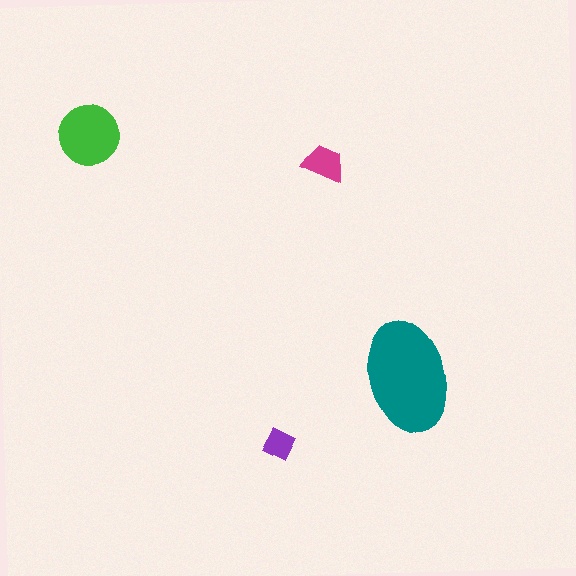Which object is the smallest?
The purple diamond.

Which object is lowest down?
The purple diamond is bottommost.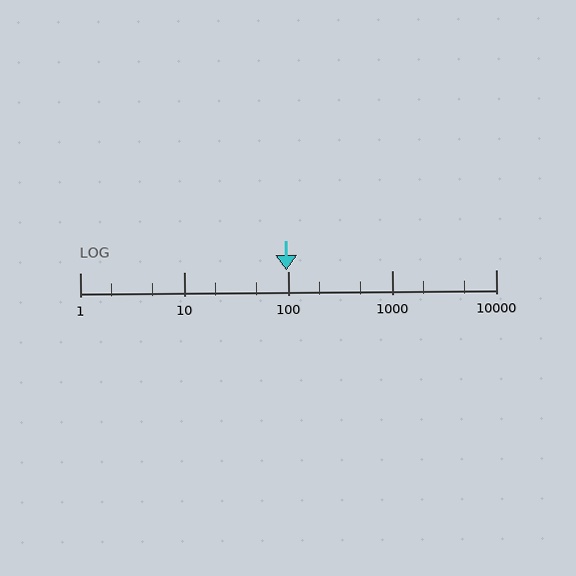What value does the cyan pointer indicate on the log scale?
The pointer indicates approximately 96.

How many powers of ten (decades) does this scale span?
The scale spans 4 decades, from 1 to 10000.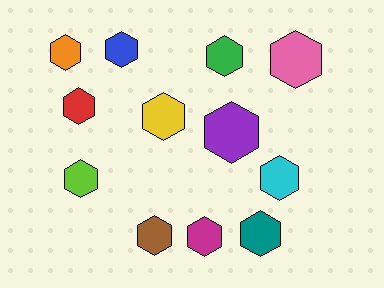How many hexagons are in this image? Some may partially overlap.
There are 12 hexagons.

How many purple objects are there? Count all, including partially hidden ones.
There is 1 purple object.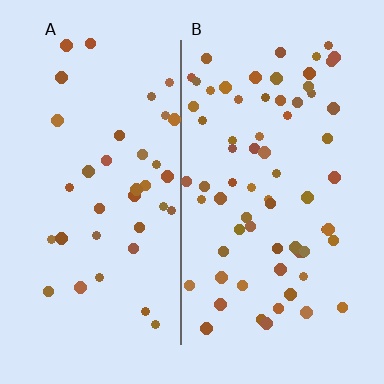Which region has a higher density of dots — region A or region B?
B (the right).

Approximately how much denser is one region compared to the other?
Approximately 1.8× — region B over region A.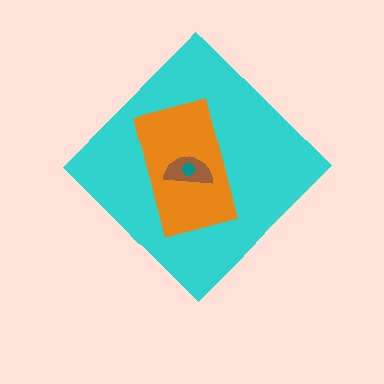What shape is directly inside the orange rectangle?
The brown semicircle.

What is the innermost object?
The teal circle.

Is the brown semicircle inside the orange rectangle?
Yes.